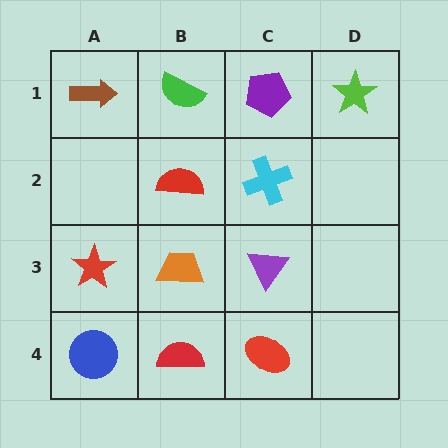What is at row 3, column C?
A purple triangle.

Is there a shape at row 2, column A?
No, that cell is empty.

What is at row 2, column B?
A red semicircle.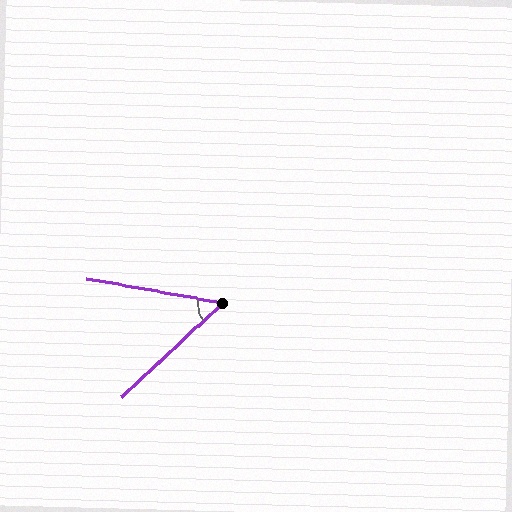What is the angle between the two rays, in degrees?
Approximately 53 degrees.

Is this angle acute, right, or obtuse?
It is acute.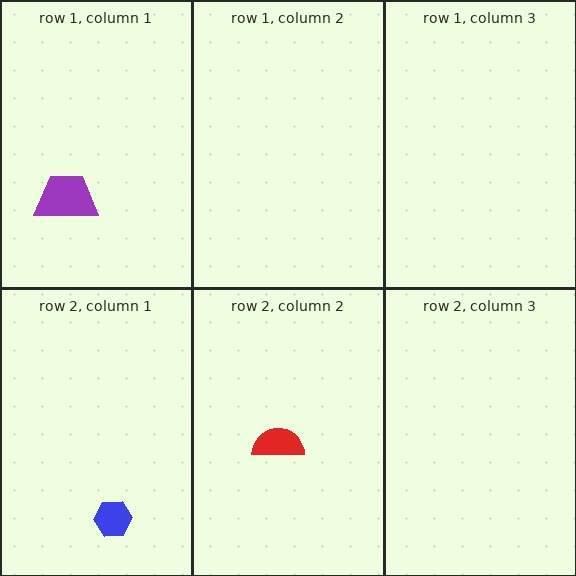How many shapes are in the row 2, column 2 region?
1.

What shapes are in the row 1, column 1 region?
The purple trapezoid.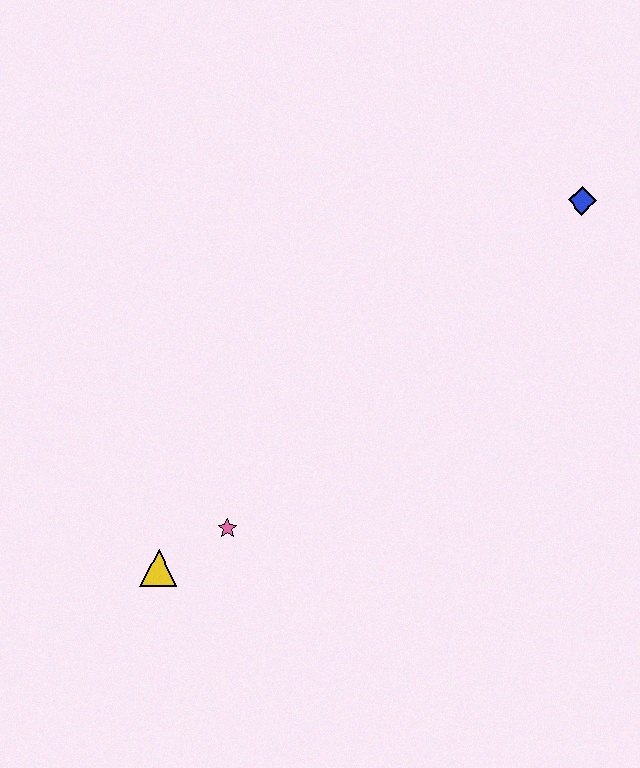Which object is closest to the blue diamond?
The pink star is closest to the blue diamond.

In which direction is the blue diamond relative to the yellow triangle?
The blue diamond is to the right of the yellow triangle.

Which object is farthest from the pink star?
The blue diamond is farthest from the pink star.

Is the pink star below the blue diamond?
Yes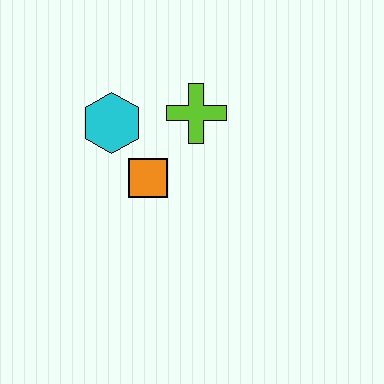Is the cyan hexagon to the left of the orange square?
Yes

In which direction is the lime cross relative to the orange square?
The lime cross is above the orange square.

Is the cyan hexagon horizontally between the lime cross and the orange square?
No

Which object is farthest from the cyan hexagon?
The lime cross is farthest from the cyan hexagon.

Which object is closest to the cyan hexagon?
The orange square is closest to the cyan hexagon.